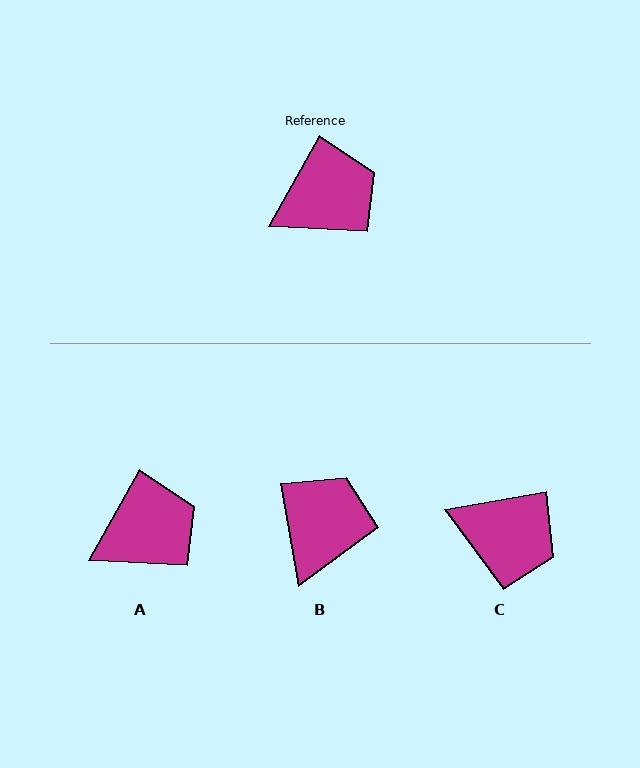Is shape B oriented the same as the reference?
No, it is off by about 39 degrees.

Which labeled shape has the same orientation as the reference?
A.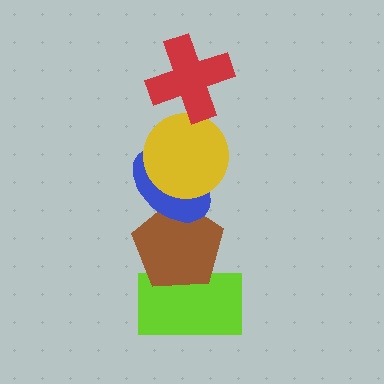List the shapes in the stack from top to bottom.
From top to bottom: the red cross, the yellow circle, the blue ellipse, the brown pentagon, the lime rectangle.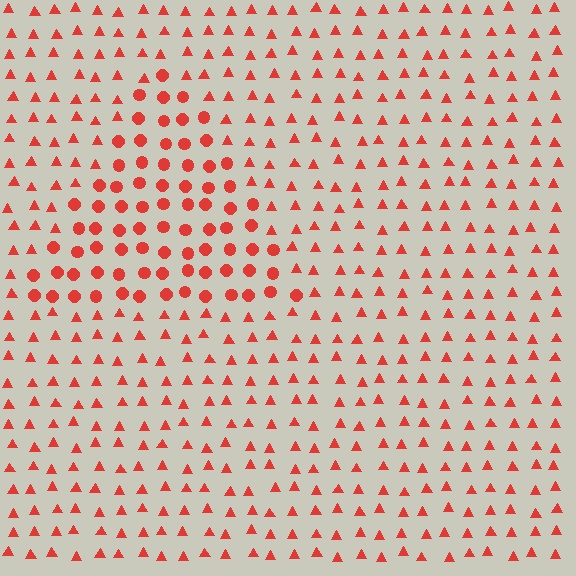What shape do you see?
I see a triangle.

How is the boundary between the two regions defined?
The boundary is defined by a change in element shape: circles inside vs. triangles outside. All elements share the same color and spacing.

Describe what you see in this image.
The image is filled with small red elements arranged in a uniform grid. A triangle-shaped region contains circles, while the surrounding area contains triangles. The boundary is defined purely by the change in element shape.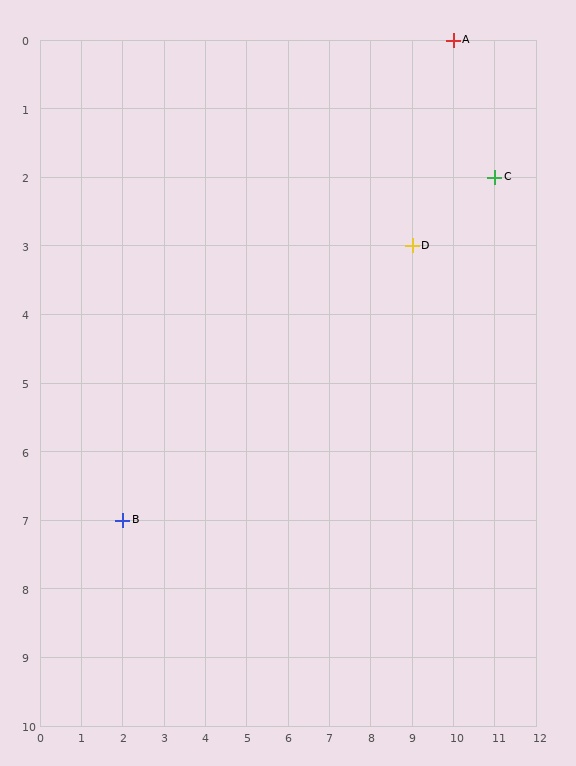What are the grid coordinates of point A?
Point A is at grid coordinates (10, 0).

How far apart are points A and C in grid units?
Points A and C are 1 column and 2 rows apart (about 2.2 grid units diagonally).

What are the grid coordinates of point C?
Point C is at grid coordinates (11, 2).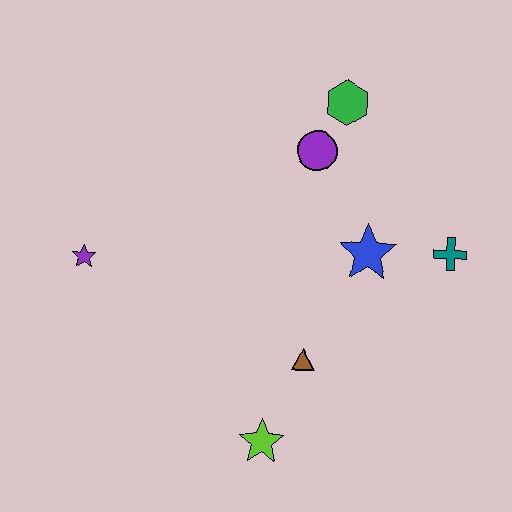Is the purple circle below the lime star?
No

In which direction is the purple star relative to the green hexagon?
The purple star is to the left of the green hexagon.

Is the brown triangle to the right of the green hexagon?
No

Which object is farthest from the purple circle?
The lime star is farthest from the purple circle.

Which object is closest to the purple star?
The brown triangle is closest to the purple star.